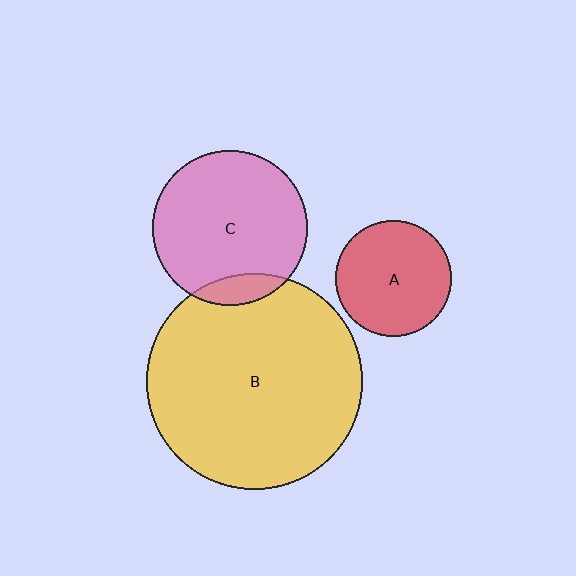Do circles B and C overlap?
Yes.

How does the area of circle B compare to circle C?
Approximately 1.9 times.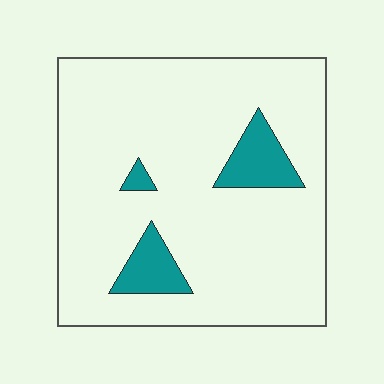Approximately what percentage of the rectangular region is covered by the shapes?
Approximately 10%.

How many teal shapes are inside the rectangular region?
3.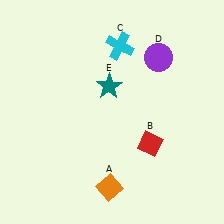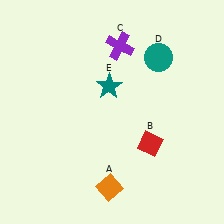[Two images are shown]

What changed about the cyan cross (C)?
In Image 1, C is cyan. In Image 2, it changed to purple.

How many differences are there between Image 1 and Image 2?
There are 2 differences between the two images.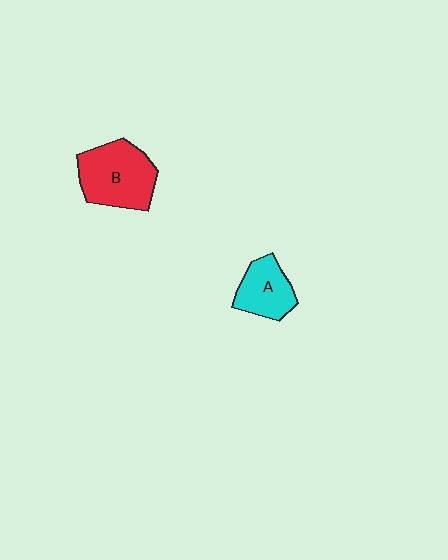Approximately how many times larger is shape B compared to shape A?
Approximately 1.6 times.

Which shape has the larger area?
Shape B (red).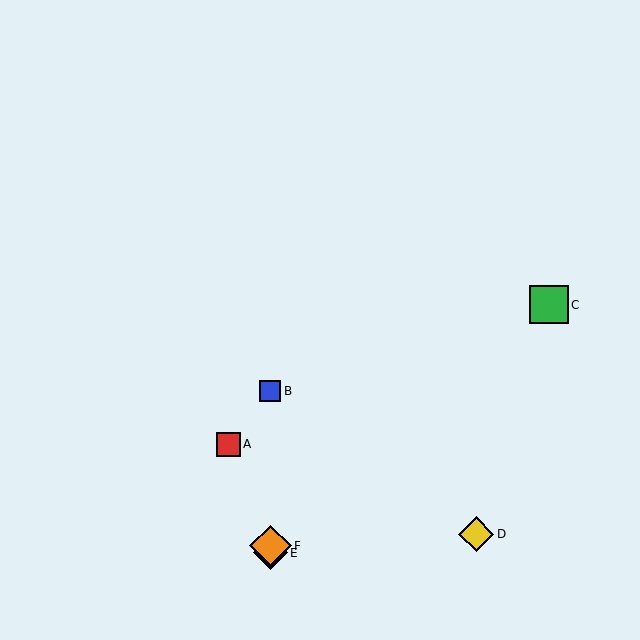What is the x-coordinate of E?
Object E is at x≈270.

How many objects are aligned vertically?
3 objects (B, E, F) are aligned vertically.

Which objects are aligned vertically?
Objects B, E, F are aligned vertically.